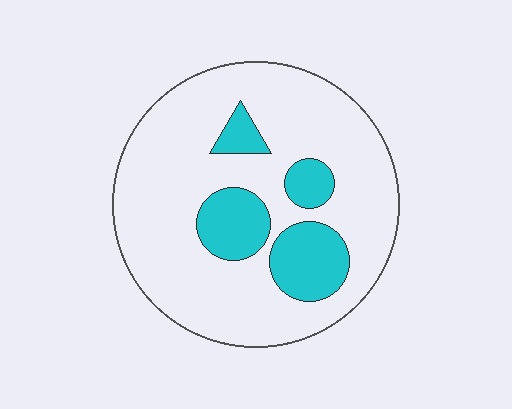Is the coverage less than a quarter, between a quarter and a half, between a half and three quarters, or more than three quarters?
Less than a quarter.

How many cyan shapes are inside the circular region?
4.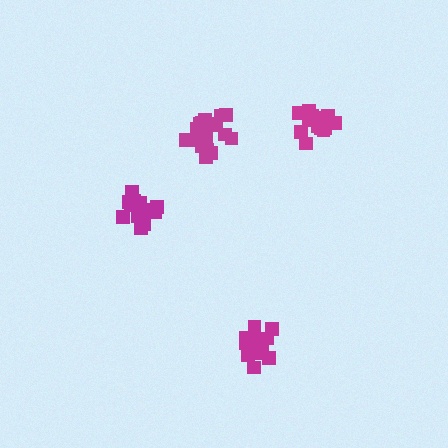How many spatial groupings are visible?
There are 4 spatial groupings.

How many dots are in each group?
Group 1: 21 dots, Group 2: 16 dots, Group 3: 15 dots, Group 4: 15 dots (67 total).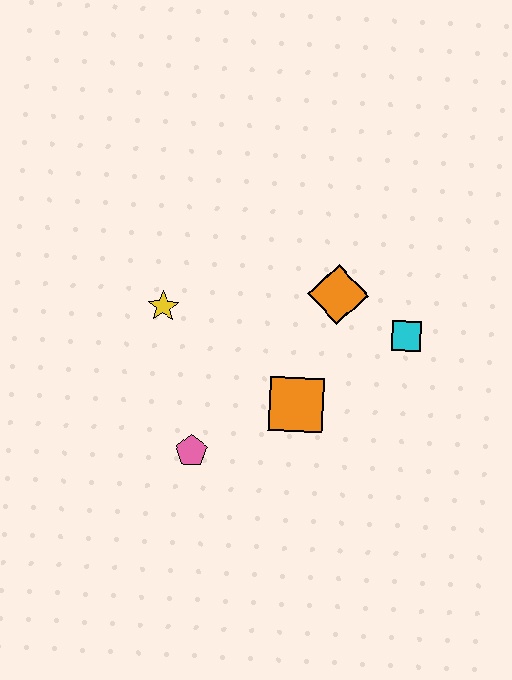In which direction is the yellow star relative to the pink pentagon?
The yellow star is above the pink pentagon.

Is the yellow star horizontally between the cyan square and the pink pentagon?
No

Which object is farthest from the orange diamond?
The pink pentagon is farthest from the orange diamond.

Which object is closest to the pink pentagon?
The orange square is closest to the pink pentagon.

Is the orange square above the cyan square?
No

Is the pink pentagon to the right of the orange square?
No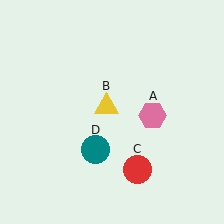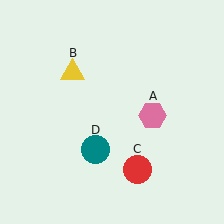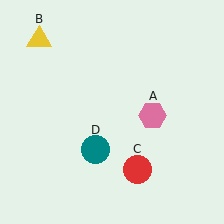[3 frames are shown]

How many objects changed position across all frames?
1 object changed position: yellow triangle (object B).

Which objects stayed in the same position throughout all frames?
Pink hexagon (object A) and red circle (object C) and teal circle (object D) remained stationary.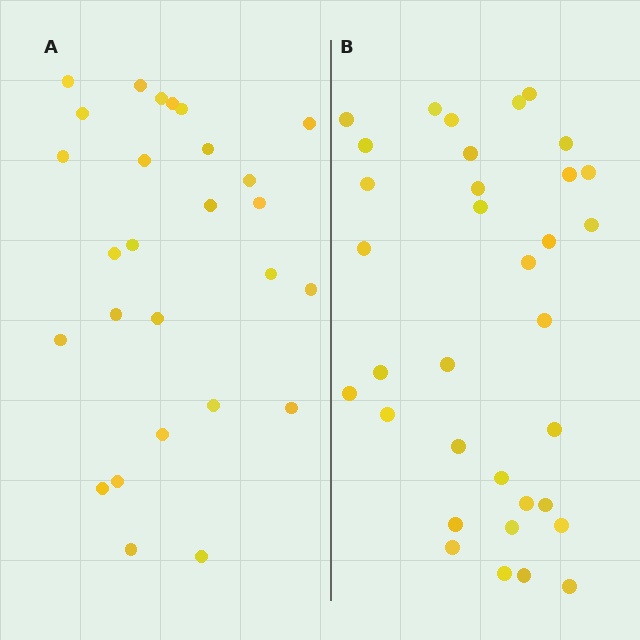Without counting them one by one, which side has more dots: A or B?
Region B (the right region) has more dots.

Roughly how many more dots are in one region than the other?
Region B has roughly 8 or so more dots than region A.